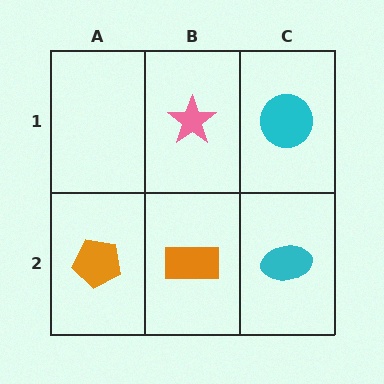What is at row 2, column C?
A cyan ellipse.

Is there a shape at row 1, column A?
No, that cell is empty.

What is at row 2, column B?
An orange rectangle.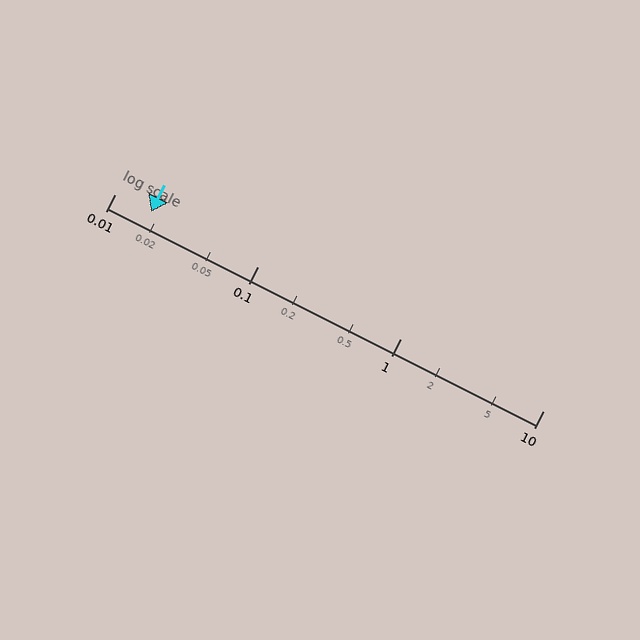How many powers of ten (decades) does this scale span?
The scale spans 3 decades, from 0.01 to 10.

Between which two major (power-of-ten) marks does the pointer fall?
The pointer is between 0.01 and 0.1.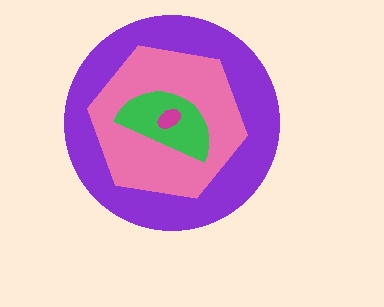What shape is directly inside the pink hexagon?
The green semicircle.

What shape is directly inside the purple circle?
The pink hexagon.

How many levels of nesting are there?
4.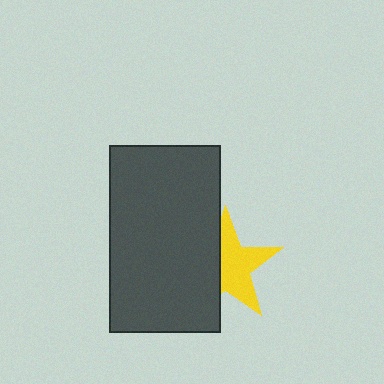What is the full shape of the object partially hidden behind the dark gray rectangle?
The partially hidden object is a yellow star.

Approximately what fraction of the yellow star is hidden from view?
Roughly 42% of the yellow star is hidden behind the dark gray rectangle.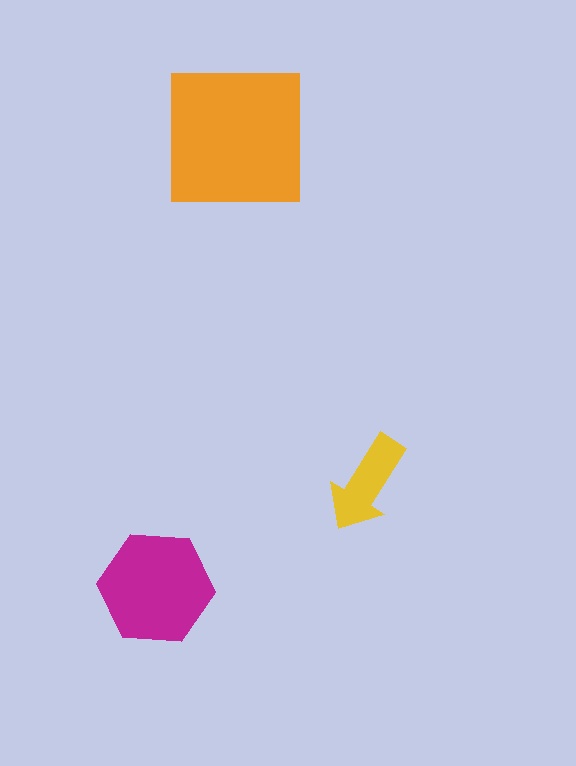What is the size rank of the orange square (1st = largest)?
1st.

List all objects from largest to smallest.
The orange square, the magenta hexagon, the yellow arrow.